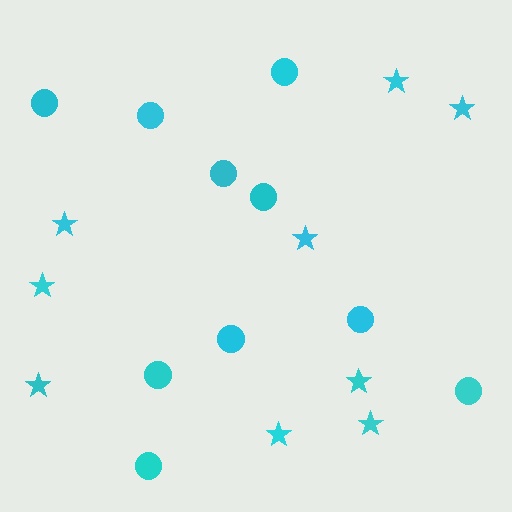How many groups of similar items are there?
There are 2 groups: one group of circles (10) and one group of stars (9).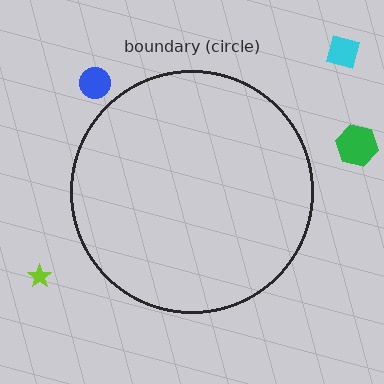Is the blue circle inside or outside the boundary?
Outside.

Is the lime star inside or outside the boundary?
Outside.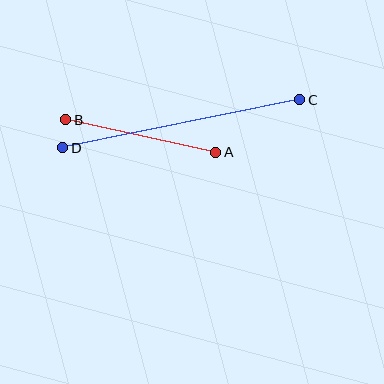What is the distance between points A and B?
The distance is approximately 153 pixels.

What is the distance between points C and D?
The distance is approximately 242 pixels.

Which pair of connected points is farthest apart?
Points C and D are farthest apart.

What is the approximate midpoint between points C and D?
The midpoint is at approximately (181, 124) pixels.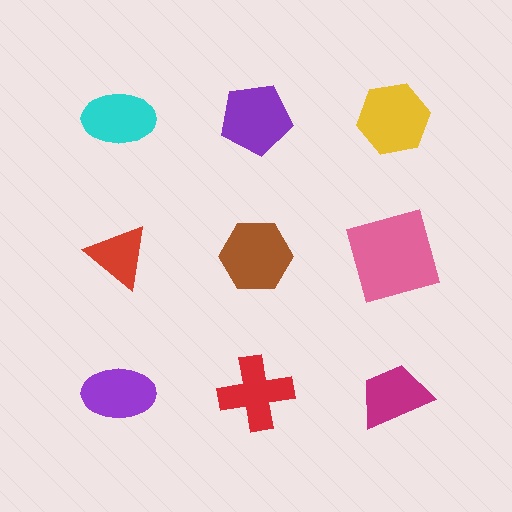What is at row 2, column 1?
A red triangle.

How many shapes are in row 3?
3 shapes.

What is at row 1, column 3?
A yellow hexagon.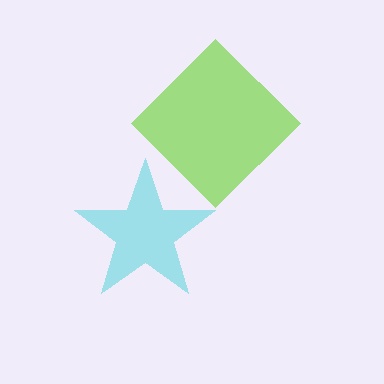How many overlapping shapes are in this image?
There are 2 overlapping shapes in the image.